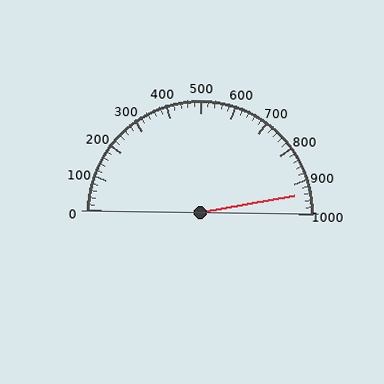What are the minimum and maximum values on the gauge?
The gauge ranges from 0 to 1000.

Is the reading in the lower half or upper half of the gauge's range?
The reading is in the upper half of the range (0 to 1000).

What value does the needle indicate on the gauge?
The needle indicates approximately 940.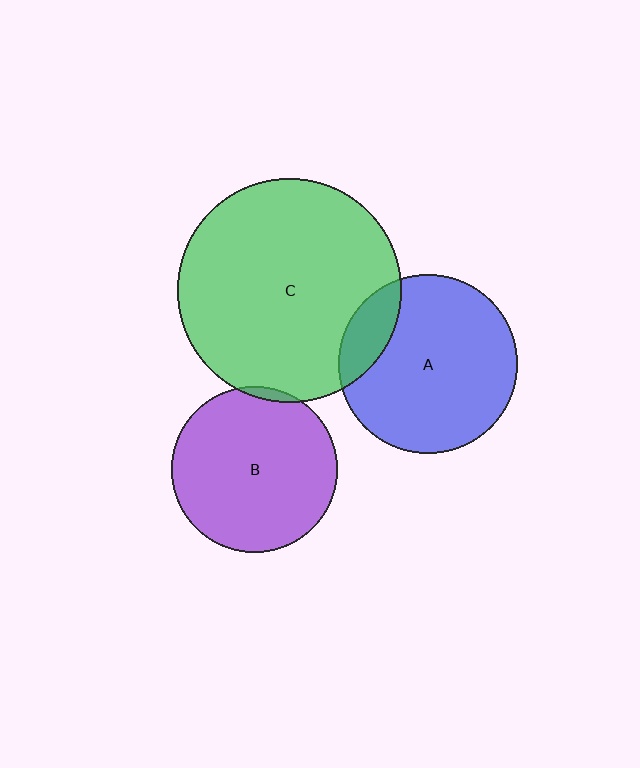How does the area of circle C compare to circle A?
Approximately 1.6 times.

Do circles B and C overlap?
Yes.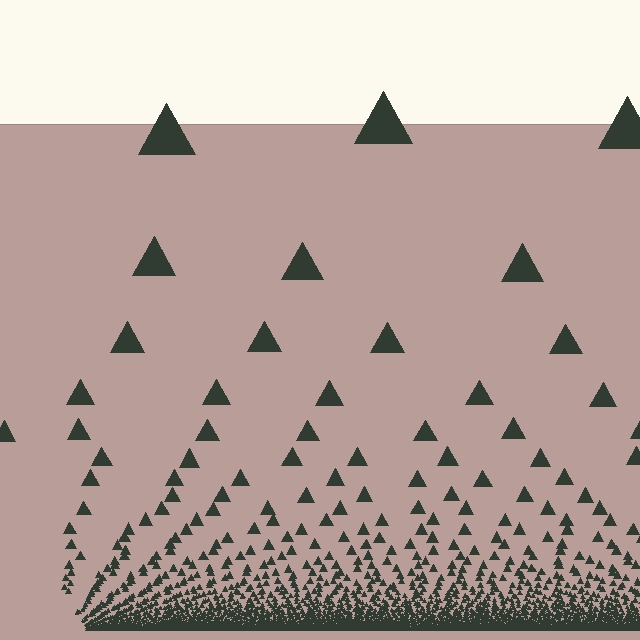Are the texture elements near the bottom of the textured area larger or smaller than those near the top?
Smaller. The gradient is inverted — elements near the bottom are smaller and denser.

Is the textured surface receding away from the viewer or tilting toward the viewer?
The surface appears to tilt toward the viewer. Texture elements get larger and sparser toward the top.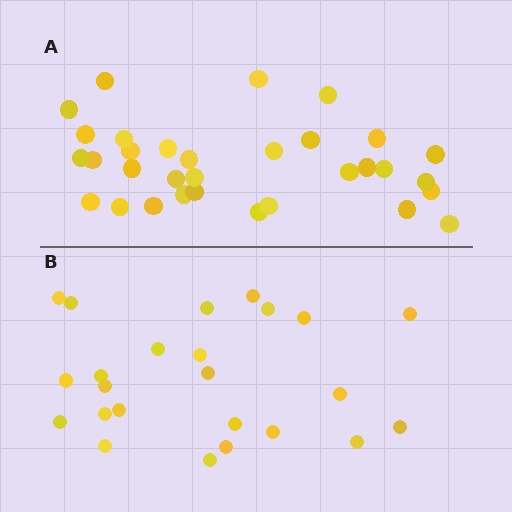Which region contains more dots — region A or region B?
Region A (the top region) has more dots.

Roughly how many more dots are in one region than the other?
Region A has roughly 8 or so more dots than region B.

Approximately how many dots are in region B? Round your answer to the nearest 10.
About 20 dots. (The exact count is 24, which rounds to 20.)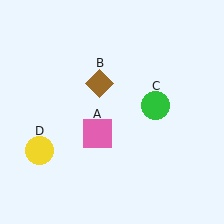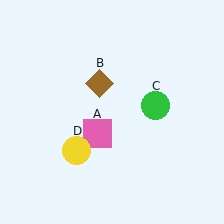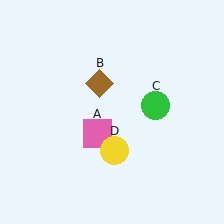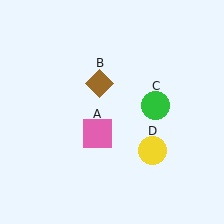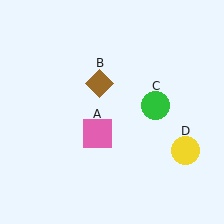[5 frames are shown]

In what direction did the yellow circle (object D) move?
The yellow circle (object D) moved right.